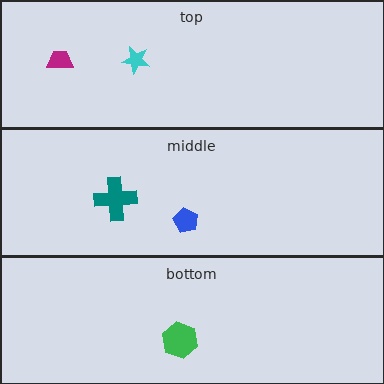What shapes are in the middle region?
The blue pentagon, the teal cross.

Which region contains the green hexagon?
The bottom region.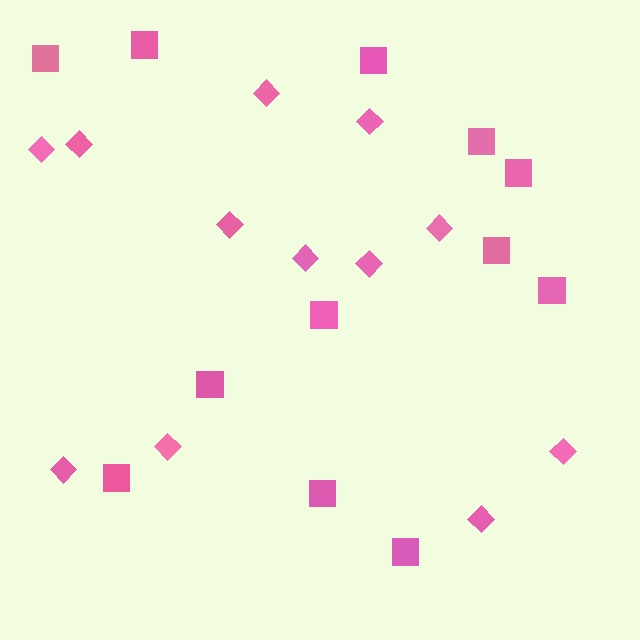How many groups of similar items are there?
There are 2 groups: one group of diamonds (12) and one group of squares (12).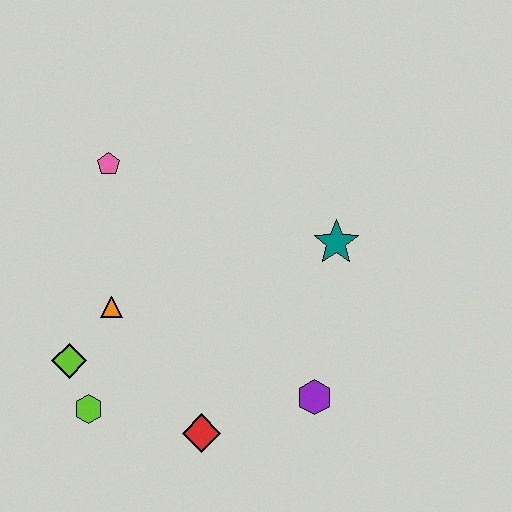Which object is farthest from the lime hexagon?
The teal star is farthest from the lime hexagon.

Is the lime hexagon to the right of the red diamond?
No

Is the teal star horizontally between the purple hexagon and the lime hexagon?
No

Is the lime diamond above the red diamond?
Yes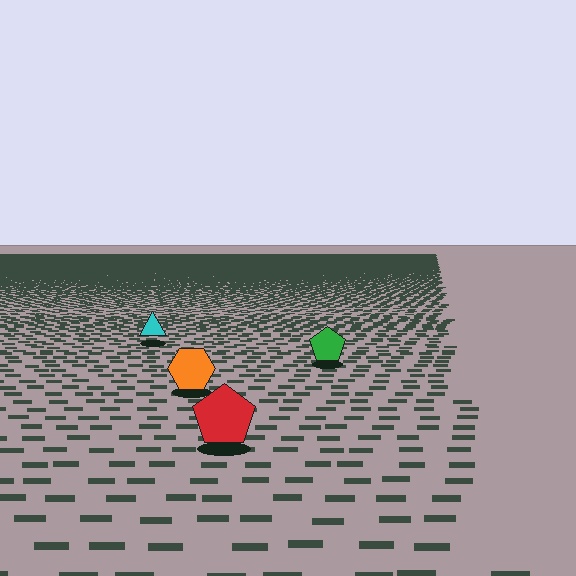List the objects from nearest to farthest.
From nearest to farthest: the red pentagon, the orange hexagon, the green pentagon, the cyan triangle.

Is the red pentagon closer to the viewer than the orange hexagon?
Yes. The red pentagon is closer — you can tell from the texture gradient: the ground texture is coarser near it.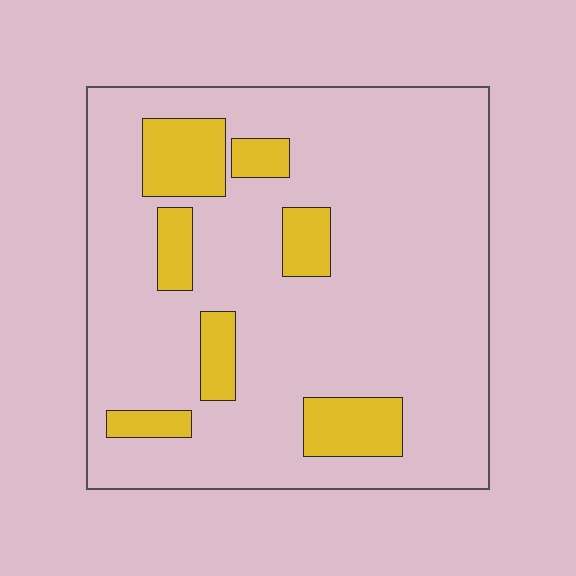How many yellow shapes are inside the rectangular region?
7.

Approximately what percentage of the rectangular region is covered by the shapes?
Approximately 15%.